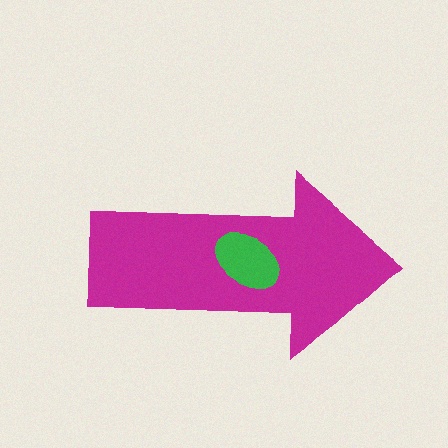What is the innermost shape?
The green ellipse.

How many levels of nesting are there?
2.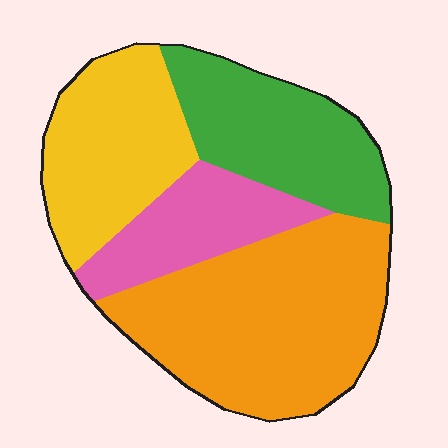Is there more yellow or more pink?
Yellow.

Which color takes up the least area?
Pink, at roughly 15%.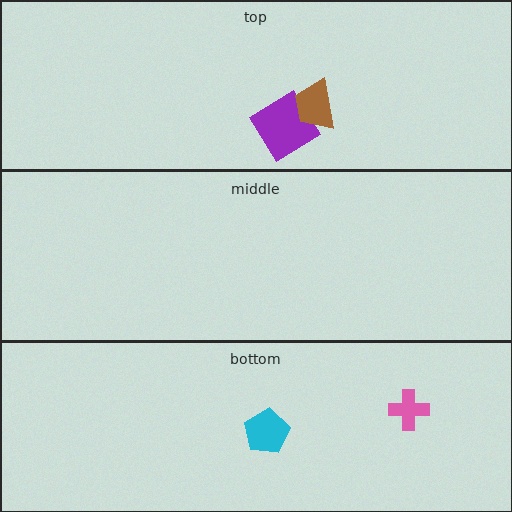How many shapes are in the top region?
2.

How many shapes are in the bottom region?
2.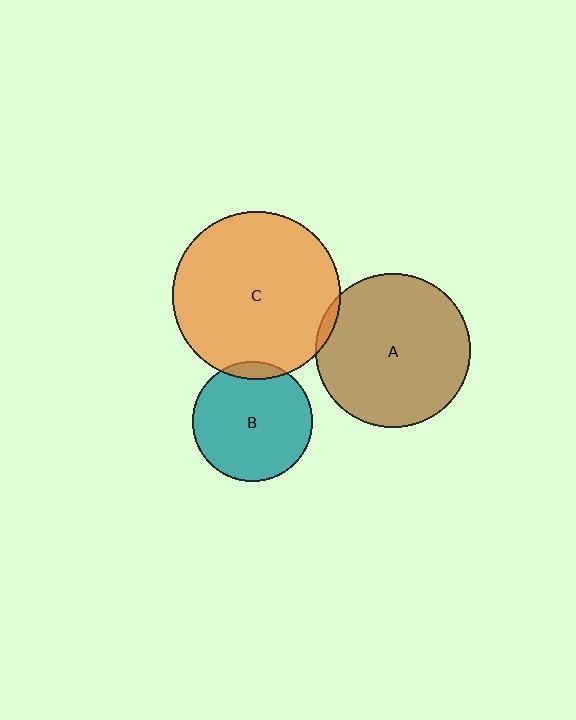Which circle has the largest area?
Circle C (orange).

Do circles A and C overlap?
Yes.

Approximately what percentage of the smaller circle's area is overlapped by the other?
Approximately 5%.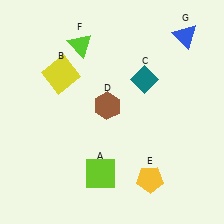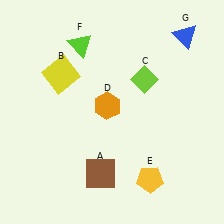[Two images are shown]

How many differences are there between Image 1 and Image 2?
There are 3 differences between the two images.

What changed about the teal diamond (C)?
In Image 1, C is teal. In Image 2, it changed to lime.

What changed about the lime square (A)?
In Image 1, A is lime. In Image 2, it changed to brown.